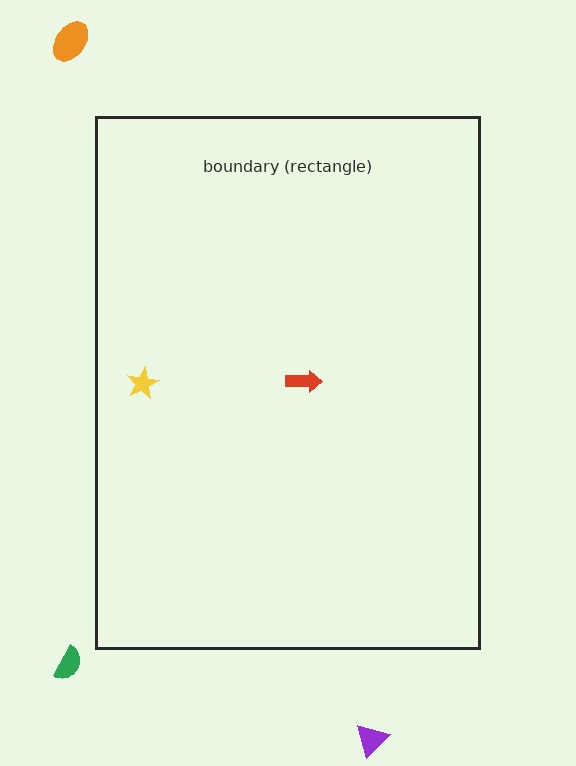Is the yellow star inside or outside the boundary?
Inside.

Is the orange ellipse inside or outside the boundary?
Outside.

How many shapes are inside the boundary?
2 inside, 3 outside.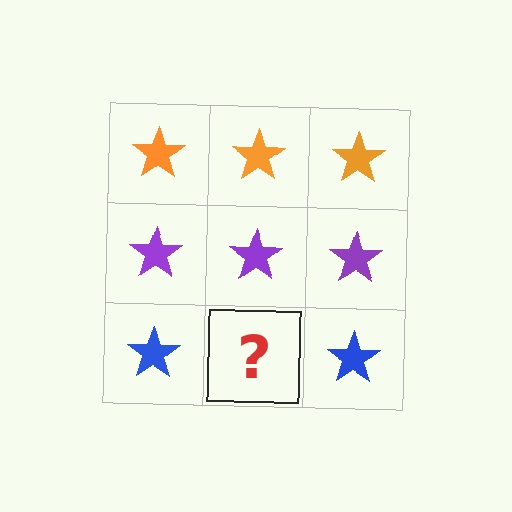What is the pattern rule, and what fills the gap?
The rule is that each row has a consistent color. The gap should be filled with a blue star.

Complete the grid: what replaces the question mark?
The question mark should be replaced with a blue star.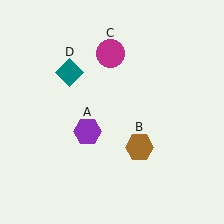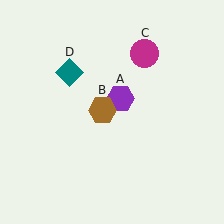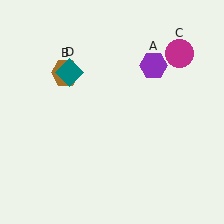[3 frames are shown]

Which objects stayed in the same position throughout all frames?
Teal diamond (object D) remained stationary.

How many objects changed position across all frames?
3 objects changed position: purple hexagon (object A), brown hexagon (object B), magenta circle (object C).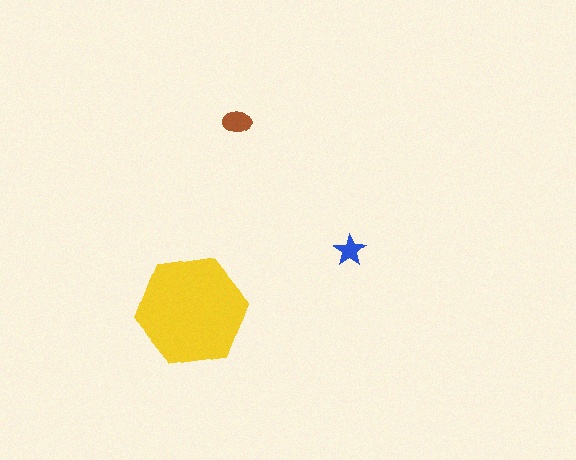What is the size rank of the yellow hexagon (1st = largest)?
1st.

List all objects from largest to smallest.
The yellow hexagon, the brown ellipse, the blue star.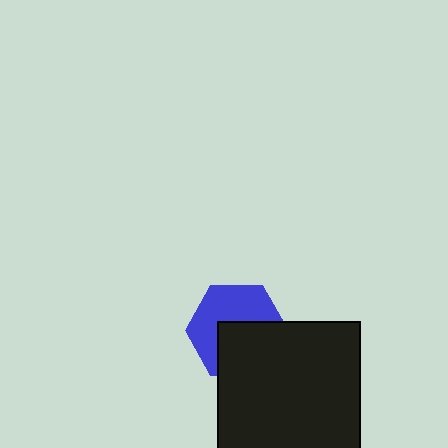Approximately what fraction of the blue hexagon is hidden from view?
Roughly 46% of the blue hexagon is hidden behind the black square.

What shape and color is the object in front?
The object in front is a black square.